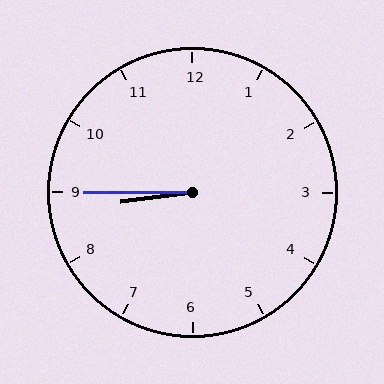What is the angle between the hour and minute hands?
Approximately 8 degrees.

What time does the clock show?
8:45.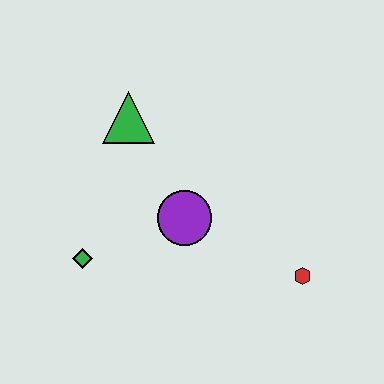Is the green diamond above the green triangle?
No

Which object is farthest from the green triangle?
The red hexagon is farthest from the green triangle.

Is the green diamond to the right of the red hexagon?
No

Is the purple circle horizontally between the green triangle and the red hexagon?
Yes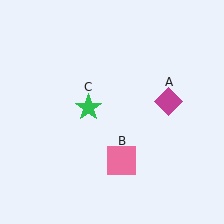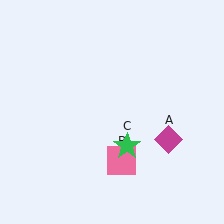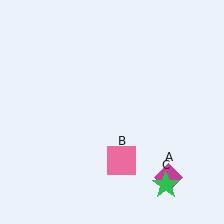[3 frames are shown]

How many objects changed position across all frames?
2 objects changed position: magenta diamond (object A), green star (object C).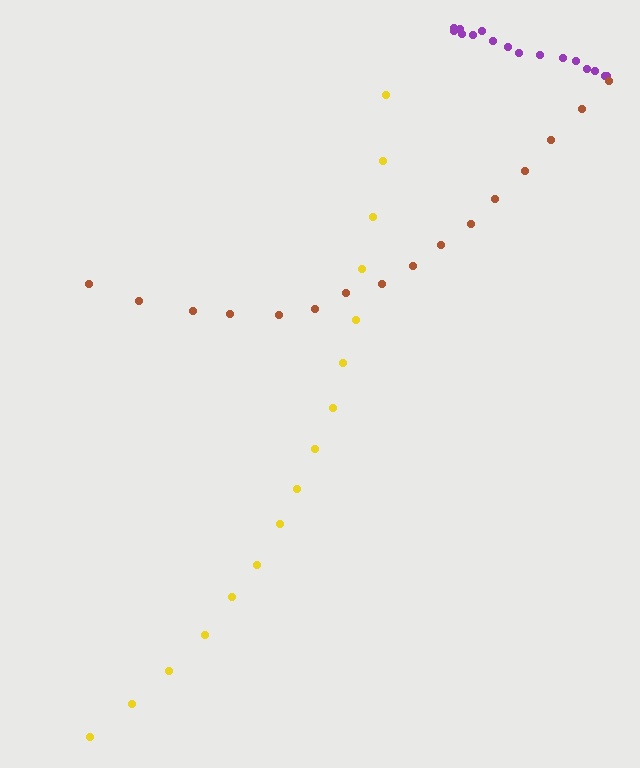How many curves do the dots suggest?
There are 3 distinct paths.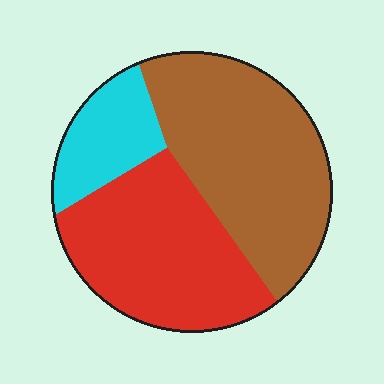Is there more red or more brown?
Brown.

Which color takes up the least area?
Cyan, at roughly 15%.